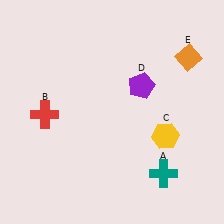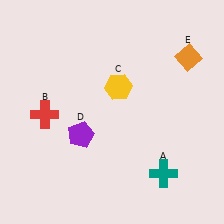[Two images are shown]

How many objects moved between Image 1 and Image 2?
2 objects moved between the two images.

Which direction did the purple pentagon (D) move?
The purple pentagon (D) moved left.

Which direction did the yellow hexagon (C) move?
The yellow hexagon (C) moved up.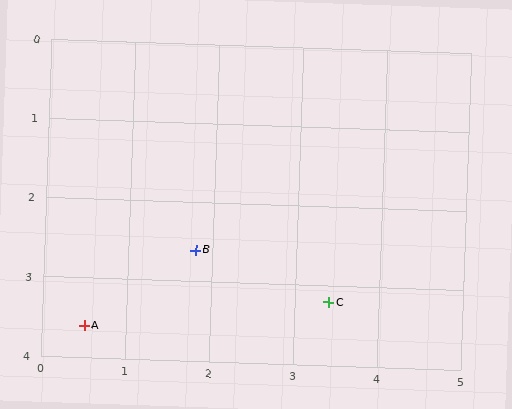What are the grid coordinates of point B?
Point B is at approximately (1.8, 2.6).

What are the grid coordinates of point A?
Point A is at approximately (0.5, 3.6).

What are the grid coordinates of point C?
Point C is at approximately (3.4, 3.2).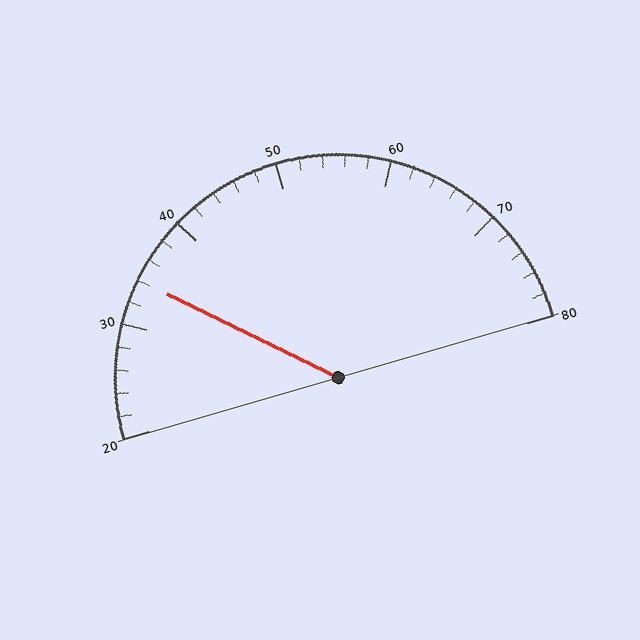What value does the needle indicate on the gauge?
The needle indicates approximately 34.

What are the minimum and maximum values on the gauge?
The gauge ranges from 20 to 80.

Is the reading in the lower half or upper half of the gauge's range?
The reading is in the lower half of the range (20 to 80).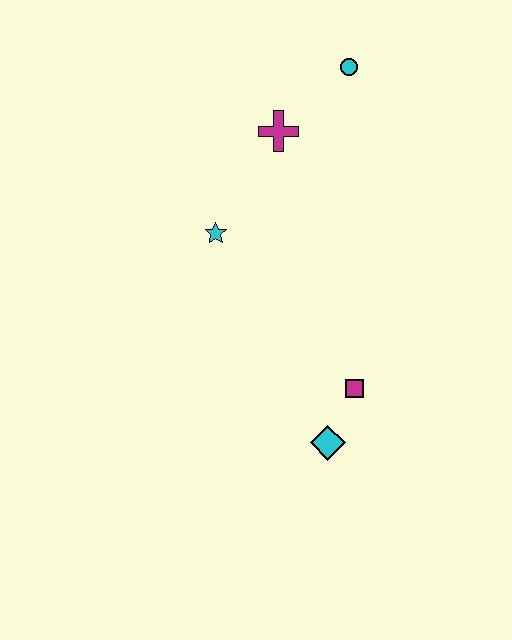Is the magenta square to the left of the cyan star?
No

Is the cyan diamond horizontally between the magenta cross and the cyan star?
No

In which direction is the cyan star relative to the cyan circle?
The cyan star is below the cyan circle.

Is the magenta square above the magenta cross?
No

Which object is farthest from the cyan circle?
The cyan diamond is farthest from the cyan circle.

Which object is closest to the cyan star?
The magenta cross is closest to the cyan star.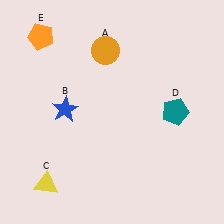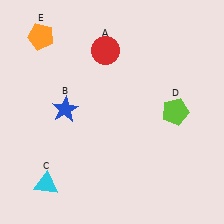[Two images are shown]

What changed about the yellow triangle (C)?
In Image 1, C is yellow. In Image 2, it changed to cyan.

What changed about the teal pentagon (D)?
In Image 1, D is teal. In Image 2, it changed to lime.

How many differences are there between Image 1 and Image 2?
There are 3 differences between the two images.